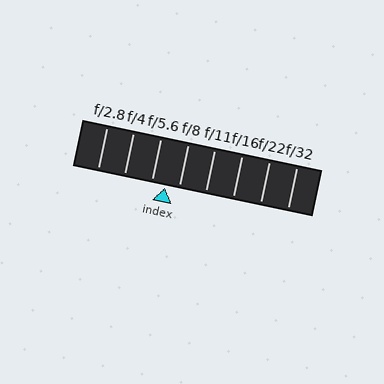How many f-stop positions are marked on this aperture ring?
There are 8 f-stop positions marked.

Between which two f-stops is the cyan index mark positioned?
The index mark is between f/5.6 and f/8.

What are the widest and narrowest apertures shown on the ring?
The widest aperture shown is f/2.8 and the narrowest is f/32.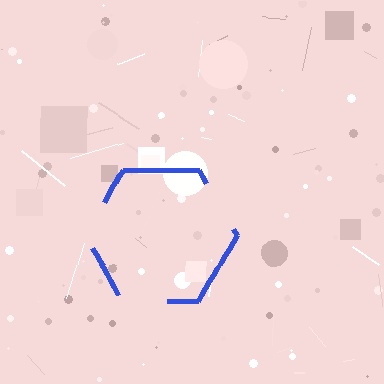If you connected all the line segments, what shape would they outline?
They would outline a hexagon.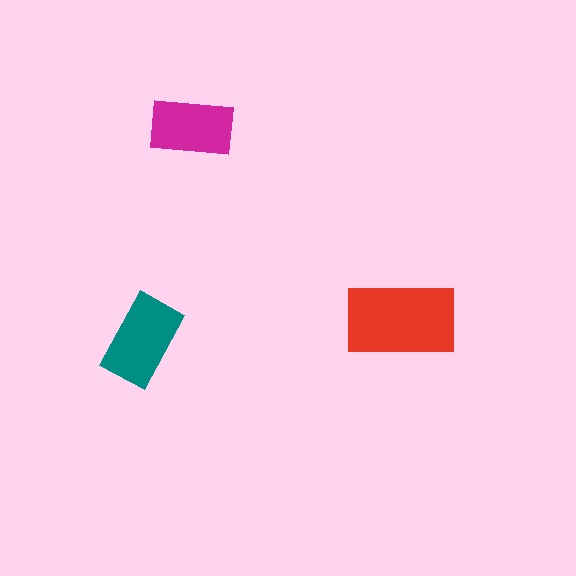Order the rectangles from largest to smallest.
the red one, the teal one, the magenta one.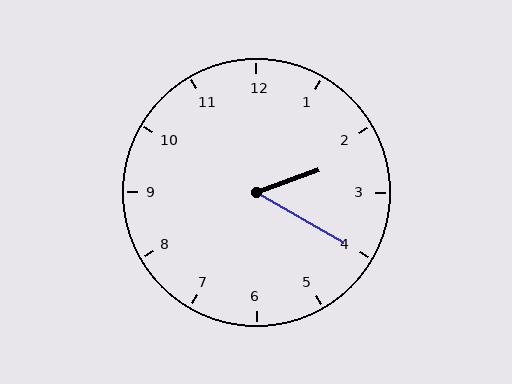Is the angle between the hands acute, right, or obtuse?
It is acute.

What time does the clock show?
2:20.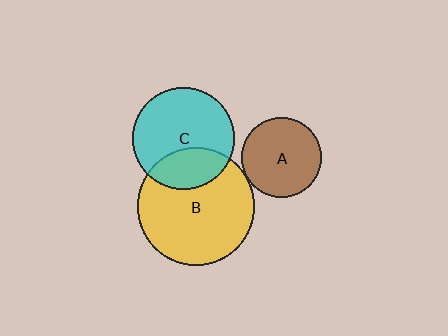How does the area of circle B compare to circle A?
Approximately 2.2 times.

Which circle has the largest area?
Circle B (yellow).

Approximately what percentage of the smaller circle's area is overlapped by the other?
Approximately 5%.